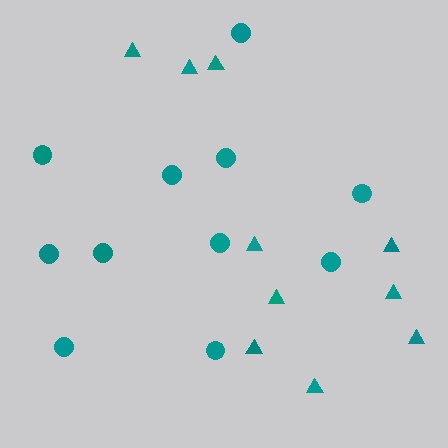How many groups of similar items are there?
There are 2 groups: one group of triangles (10) and one group of circles (11).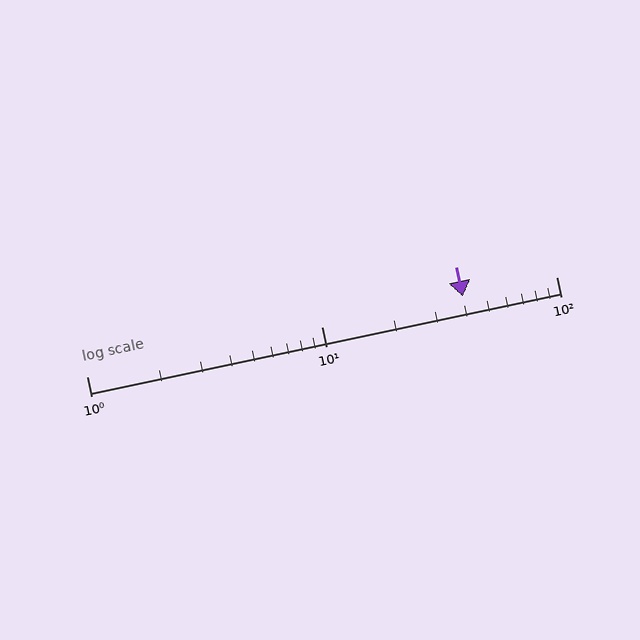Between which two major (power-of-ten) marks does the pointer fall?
The pointer is between 10 and 100.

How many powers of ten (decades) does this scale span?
The scale spans 2 decades, from 1 to 100.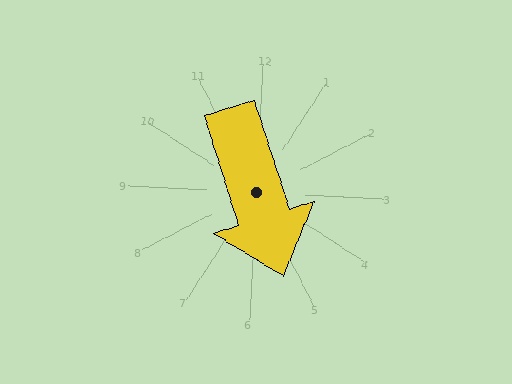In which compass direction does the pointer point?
South.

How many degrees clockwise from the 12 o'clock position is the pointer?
Approximately 159 degrees.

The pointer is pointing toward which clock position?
Roughly 5 o'clock.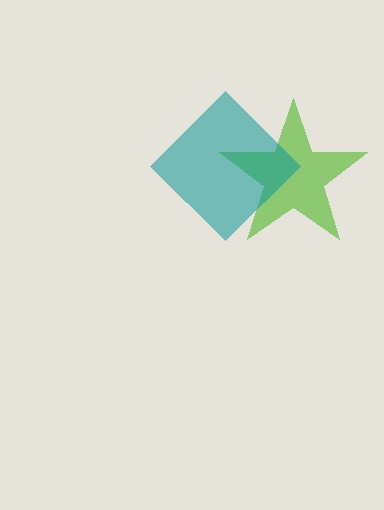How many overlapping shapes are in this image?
There are 2 overlapping shapes in the image.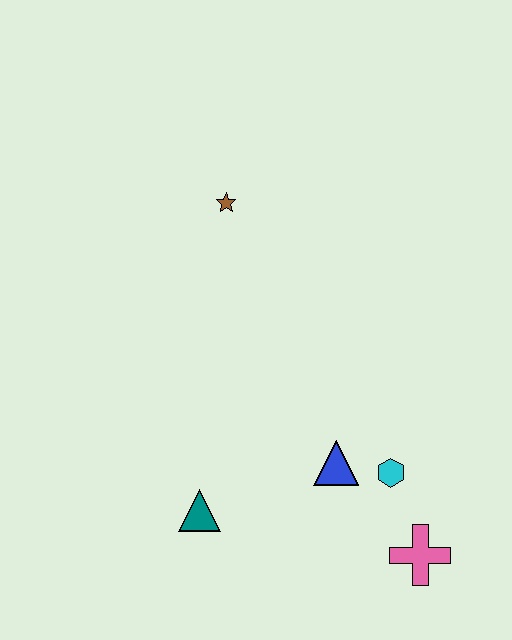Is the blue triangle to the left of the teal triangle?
No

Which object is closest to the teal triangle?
The blue triangle is closest to the teal triangle.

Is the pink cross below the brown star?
Yes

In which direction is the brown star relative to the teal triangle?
The brown star is above the teal triangle.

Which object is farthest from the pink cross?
The brown star is farthest from the pink cross.